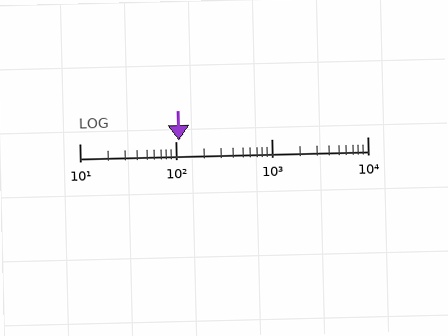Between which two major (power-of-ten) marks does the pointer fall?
The pointer is between 100 and 1000.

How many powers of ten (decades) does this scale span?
The scale spans 3 decades, from 10 to 10000.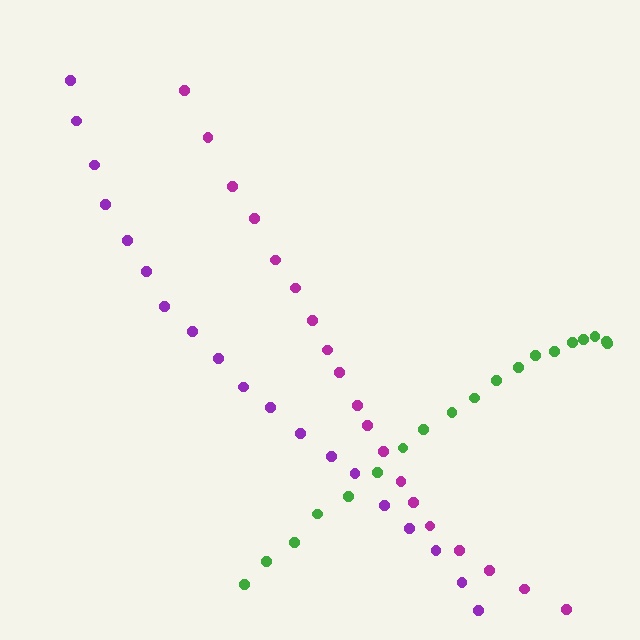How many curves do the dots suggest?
There are 3 distinct paths.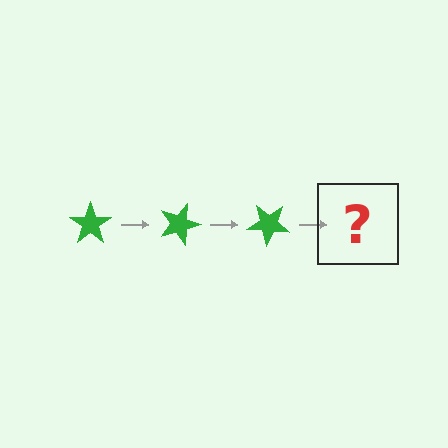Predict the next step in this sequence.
The next step is a green star rotated 60 degrees.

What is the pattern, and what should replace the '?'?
The pattern is that the star rotates 20 degrees each step. The '?' should be a green star rotated 60 degrees.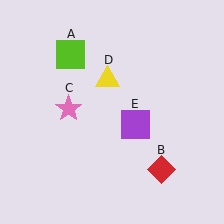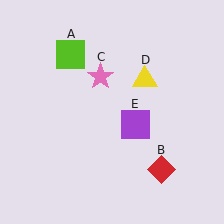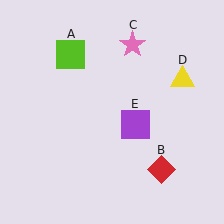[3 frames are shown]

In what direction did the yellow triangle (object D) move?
The yellow triangle (object D) moved right.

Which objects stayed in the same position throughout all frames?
Lime square (object A) and red diamond (object B) and purple square (object E) remained stationary.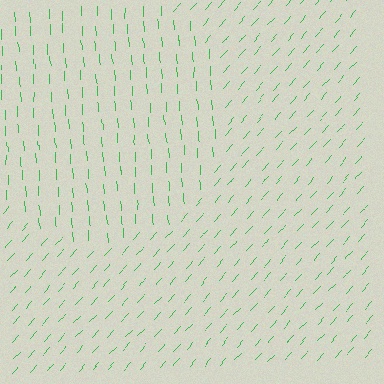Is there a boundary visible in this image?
Yes, there is a texture boundary formed by a change in line orientation.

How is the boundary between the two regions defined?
The boundary is defined purely by a change in line orientation (approximately 45 degrees difference). All lines are the same color and thickness.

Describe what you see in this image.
The image is filled with small green line segments. A circle region in the image has lines oriented differently from the surrounding lines, creating a visible texture boundary.